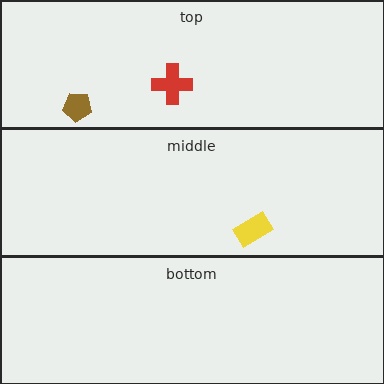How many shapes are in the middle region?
1.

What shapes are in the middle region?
The yellow rectangle.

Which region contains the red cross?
The top region.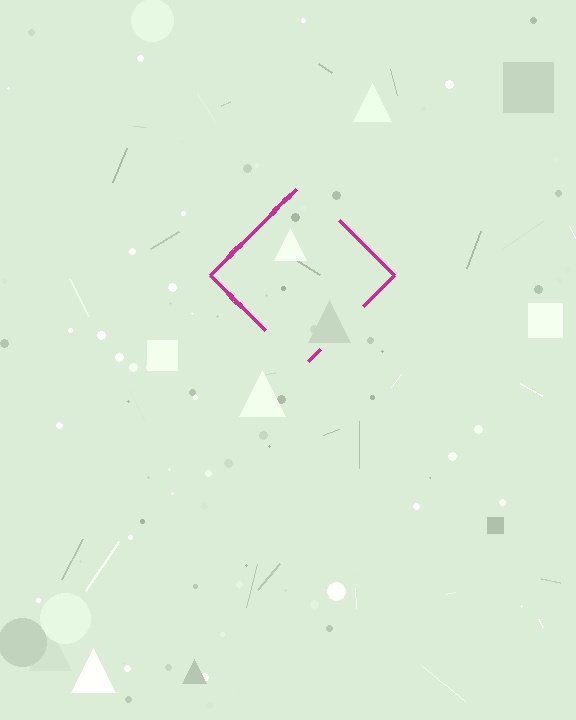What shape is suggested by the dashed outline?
The dashed outline suggests a diamond.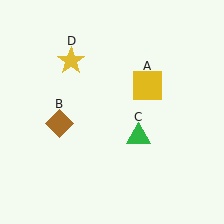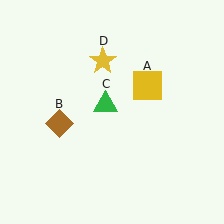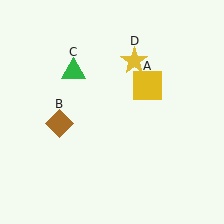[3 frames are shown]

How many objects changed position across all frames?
2 objects changed position: green triangle (object C), yellow star (object D).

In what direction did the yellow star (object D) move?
The yellow star (object D) moved right.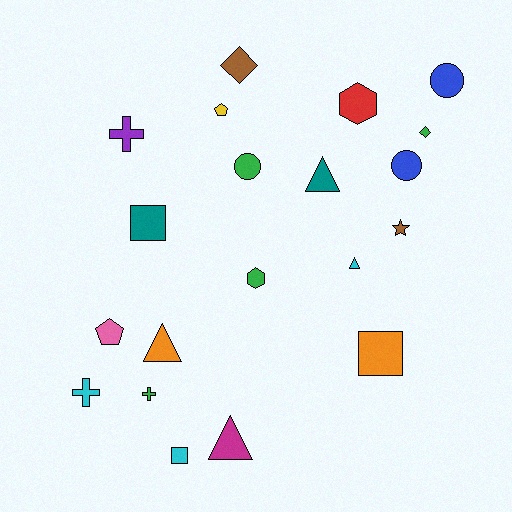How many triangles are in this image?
There are 4 triangles.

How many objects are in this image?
There are 20 objects.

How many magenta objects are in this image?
There is 1 magenta object.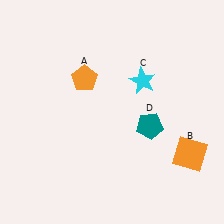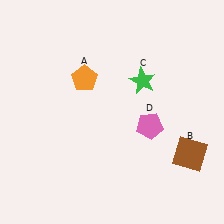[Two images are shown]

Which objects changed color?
B changed from orange to brown. C changed from cyan to green. D changed from teal to pink.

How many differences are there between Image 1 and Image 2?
There are 3 differences between the two images.